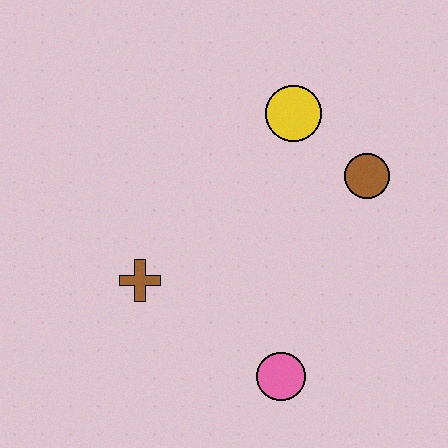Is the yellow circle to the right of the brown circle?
No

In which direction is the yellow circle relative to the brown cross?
The yellow circle is above the brown cross.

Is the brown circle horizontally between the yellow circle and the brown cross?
No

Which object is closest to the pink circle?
The brown cross is closest to the pink circle.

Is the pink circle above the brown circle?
No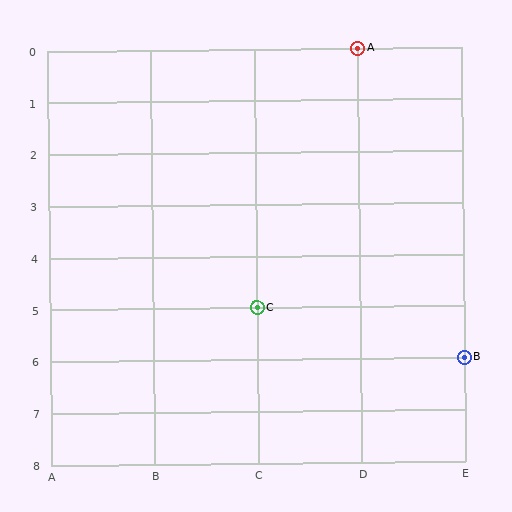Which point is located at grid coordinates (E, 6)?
Point B is at (E, 6).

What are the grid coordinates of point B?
Point B is at grid coordinates (E, 6).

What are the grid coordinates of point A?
Point A is at grid coordinates (D, 0).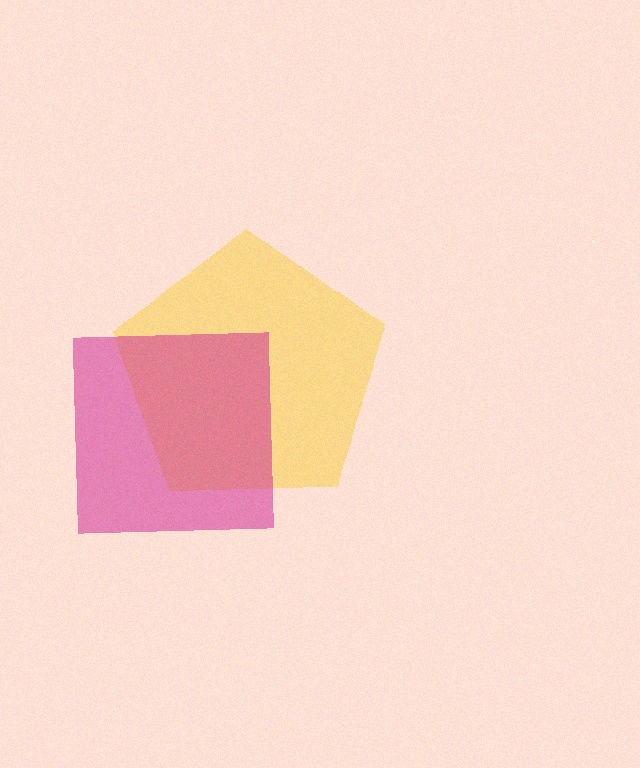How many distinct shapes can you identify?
There are 2 distinct shapes: a yellow pentagon, a magenta square.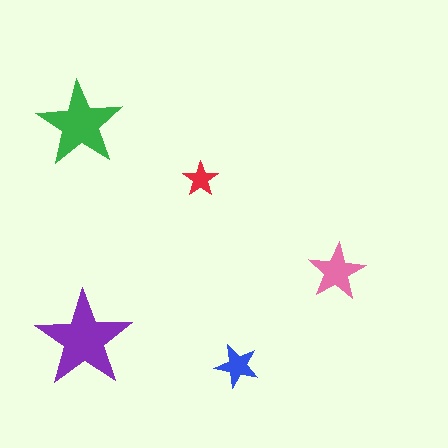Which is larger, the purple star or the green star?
The purple one.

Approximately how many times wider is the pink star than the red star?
About 1.5 times wider.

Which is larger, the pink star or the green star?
The green one.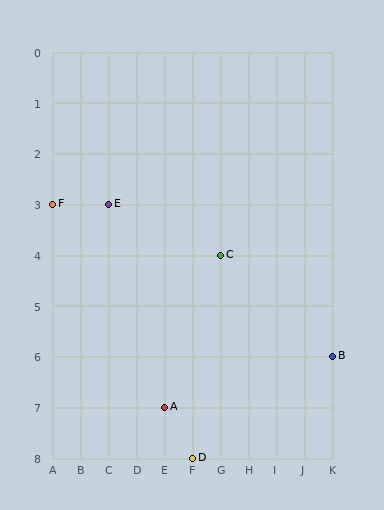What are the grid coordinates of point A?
Point A is at grid coordinates (E, 7).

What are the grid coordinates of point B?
Point B is at grid coordinates (K, 6).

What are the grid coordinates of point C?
Point C is at grid coordinates (G, 4).